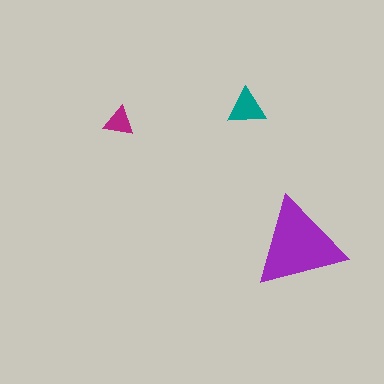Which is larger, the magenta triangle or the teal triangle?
The teal one.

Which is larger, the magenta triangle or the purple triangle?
The purple one.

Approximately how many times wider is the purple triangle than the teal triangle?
About 2.5 times wider.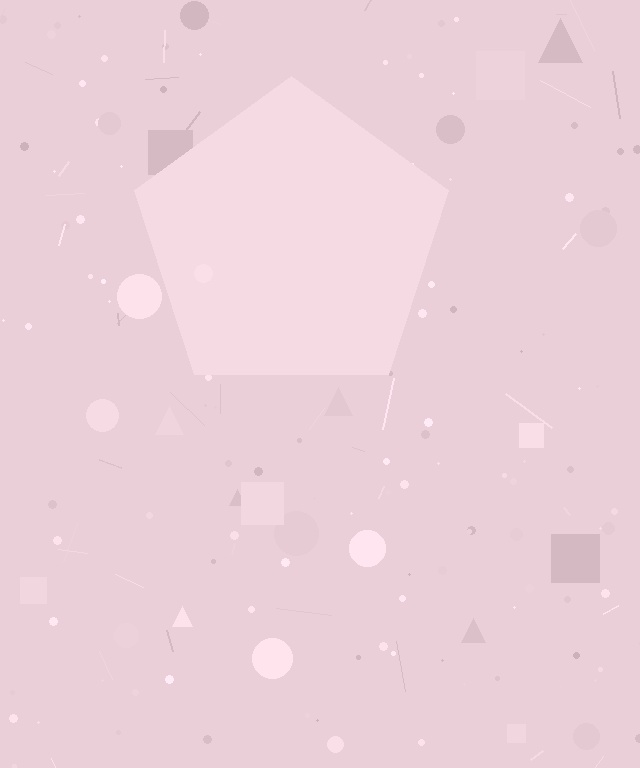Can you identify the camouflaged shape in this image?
The camouflaged shape is a pentagon.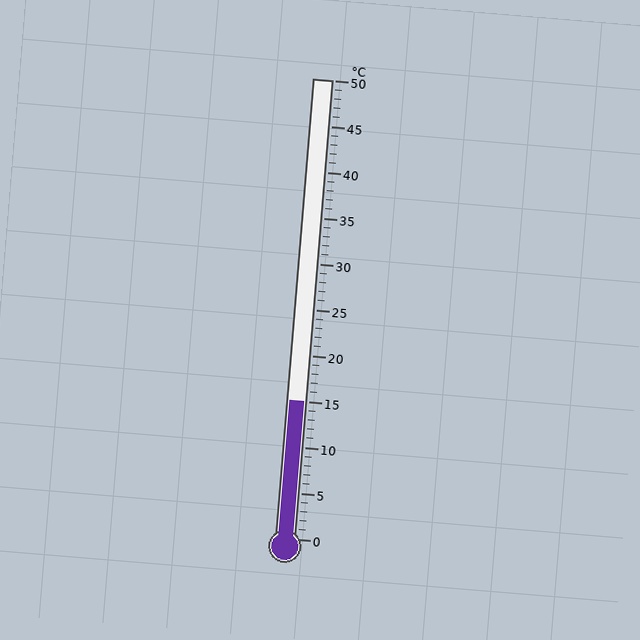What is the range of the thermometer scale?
The thermometer scale ranges from 0°C to 50°C.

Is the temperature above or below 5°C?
The temperature is above 5°C.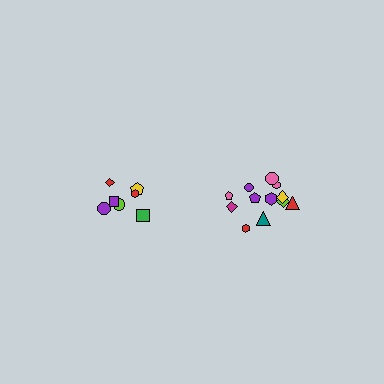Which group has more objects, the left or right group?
The right group.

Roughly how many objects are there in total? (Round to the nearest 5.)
Roughly 20 objects in total.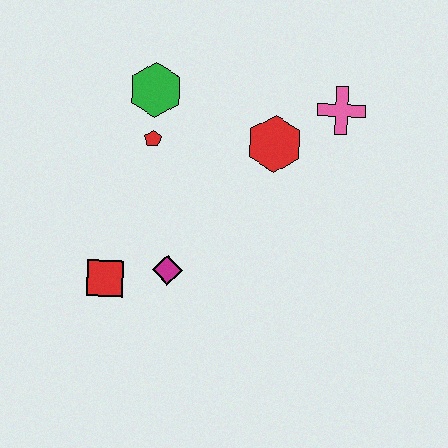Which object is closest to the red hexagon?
The pink cross is closest to the red hexagon.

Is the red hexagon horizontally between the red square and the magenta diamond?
No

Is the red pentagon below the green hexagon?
Yes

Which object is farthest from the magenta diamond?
The pink cross is farthest from the magenta diamond.